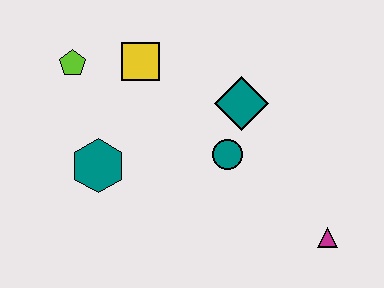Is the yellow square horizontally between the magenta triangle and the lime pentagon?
Yes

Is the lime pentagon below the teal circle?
No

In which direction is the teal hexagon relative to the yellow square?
The teal hexagon is below the yellow square.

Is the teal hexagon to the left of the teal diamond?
Yes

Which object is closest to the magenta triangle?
The teal circle is closest to the magenta triangle.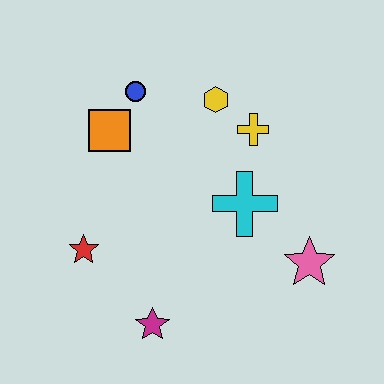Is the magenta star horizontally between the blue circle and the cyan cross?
Yes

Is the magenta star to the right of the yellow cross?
No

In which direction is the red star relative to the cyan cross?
The red star is to the left of the cyan cross.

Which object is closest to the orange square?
The blue circle is closest to the orange square.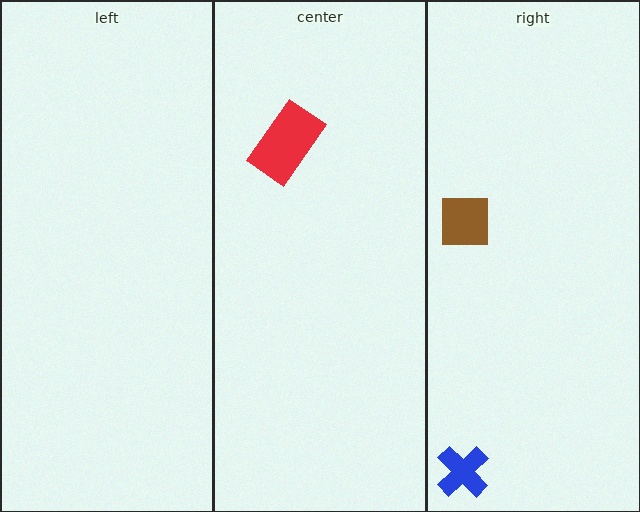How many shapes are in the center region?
1.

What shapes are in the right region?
The blue cross, the brown square.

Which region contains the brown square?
The right region.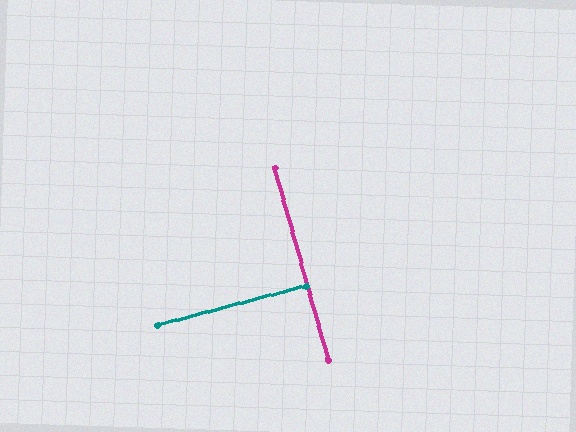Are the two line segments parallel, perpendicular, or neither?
Perpendicular — they meet at approximately 89°.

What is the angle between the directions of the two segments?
Approximately 89 degrees.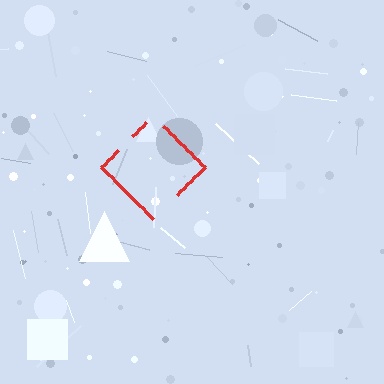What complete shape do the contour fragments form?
The contour fragments form a diamond.